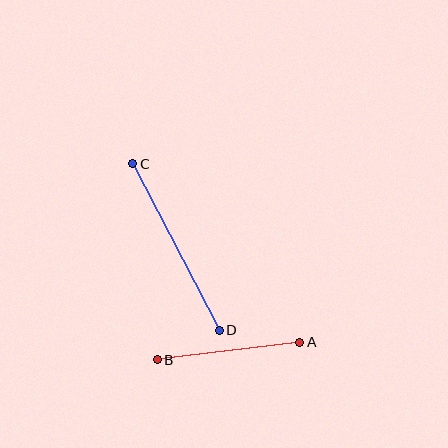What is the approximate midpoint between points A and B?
The midpoint is at approximately (228, 351) pixels.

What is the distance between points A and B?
The distance is approximately 143 pixels.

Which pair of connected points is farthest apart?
Points C and D are farthest apart.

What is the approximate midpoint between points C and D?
The midpoint is at approximately (176, 247) pixels.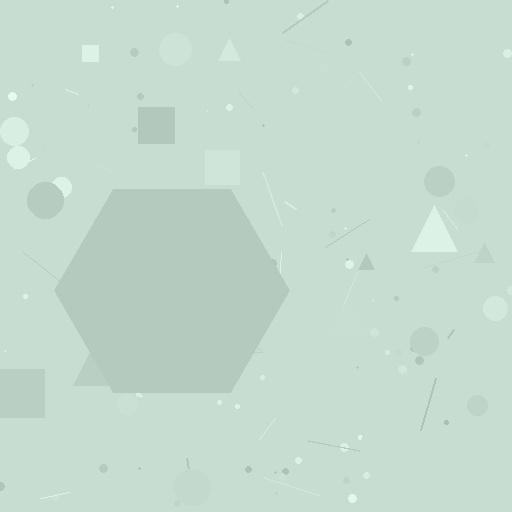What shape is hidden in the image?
A hexagon is hidden in the image.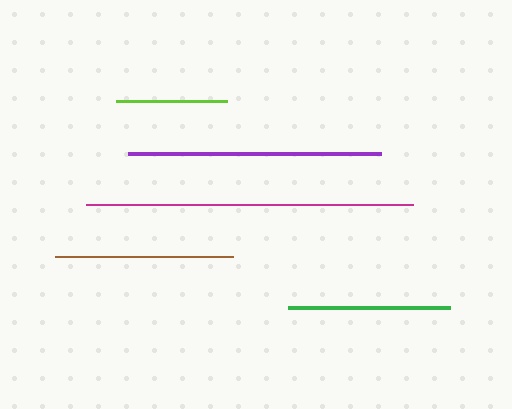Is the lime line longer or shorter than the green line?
The green line is longer than the lime line.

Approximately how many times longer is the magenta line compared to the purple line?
The magenta line is approximately 1.3 times the length of the purple line.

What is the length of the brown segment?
The brown segment is approximately 178 pixels long.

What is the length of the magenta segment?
The magenta segment is approximately 327 pixels long.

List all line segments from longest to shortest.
From longest to shortest: magenta, purple, brown, green, lime.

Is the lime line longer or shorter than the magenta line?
The magenta line is longer than the lime line.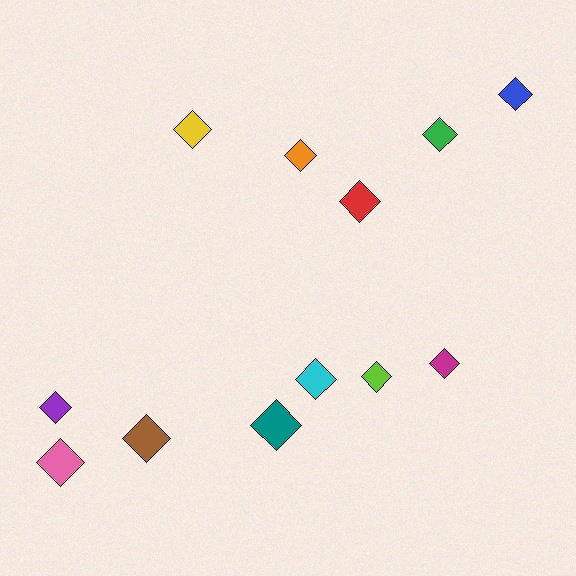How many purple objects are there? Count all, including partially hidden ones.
There is 1 purple object.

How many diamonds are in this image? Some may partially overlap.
There are 12 diamonds.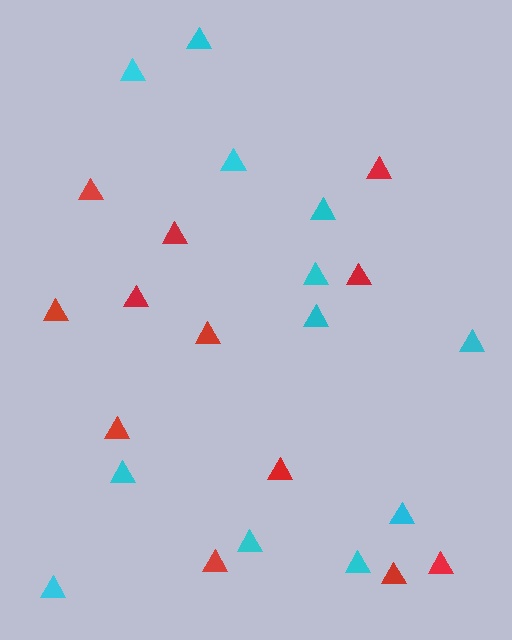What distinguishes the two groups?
There are 2 groups: one group of red triangles (12) and one group of cyan triangles (12).